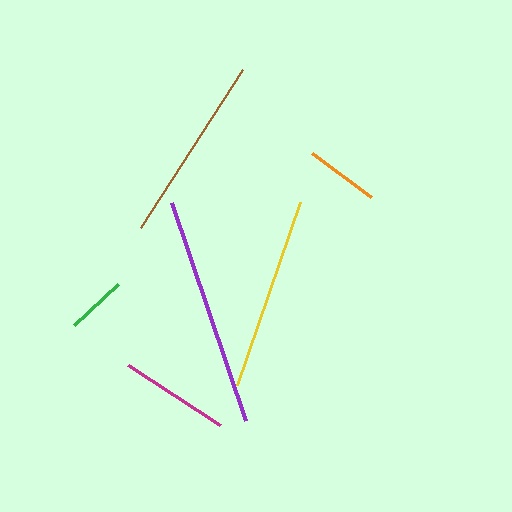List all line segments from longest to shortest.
From longest to shortest: purple, yellow, brown, magenta, orange, green.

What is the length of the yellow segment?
The yellow segment is approximately 194 pixels long.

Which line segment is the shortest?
The green line is the shortest at approximately 61 pixels.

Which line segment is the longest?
The purple line is the longest at approximately 230 pixels.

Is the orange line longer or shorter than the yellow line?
The yellow line is longer than the orange line.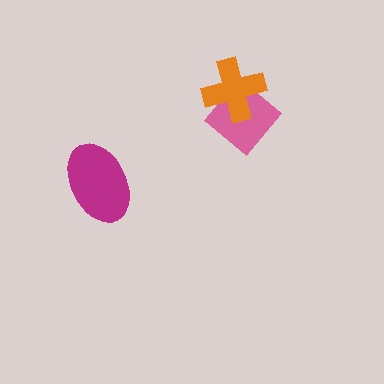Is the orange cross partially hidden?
No, no other shape covers it.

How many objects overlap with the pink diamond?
1 object overlaps with the pink diamond.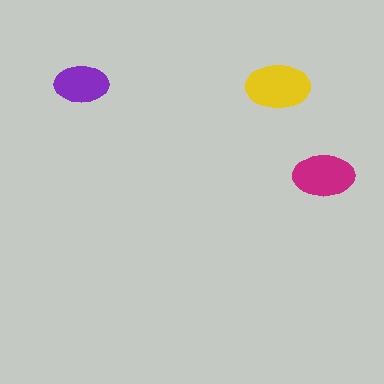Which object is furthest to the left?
The purple ellipse is leftmost.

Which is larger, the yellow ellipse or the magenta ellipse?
The yellow one.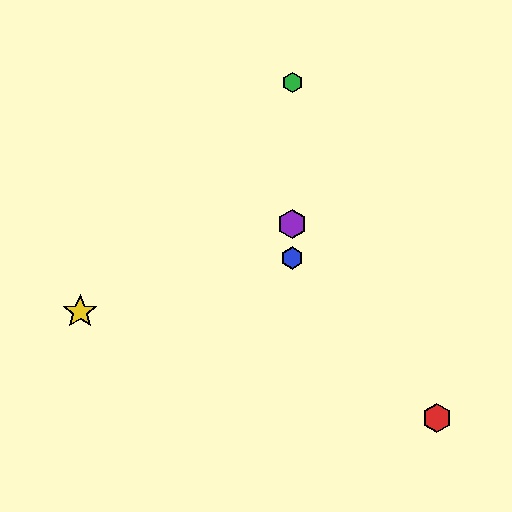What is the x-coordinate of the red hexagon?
The red hexagon is at x≈437.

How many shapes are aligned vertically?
3 shapes (the blue hexagon, the green hexagon, the purple hexagon) are aligned vertically.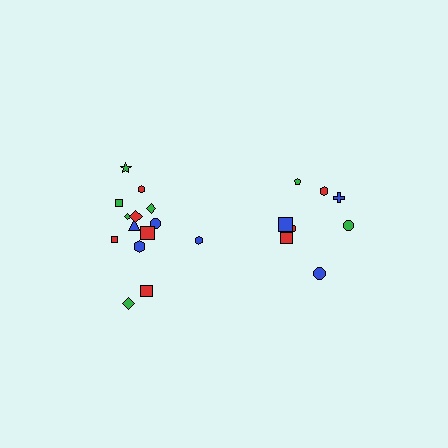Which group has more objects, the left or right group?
The left group.